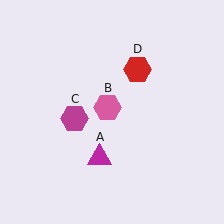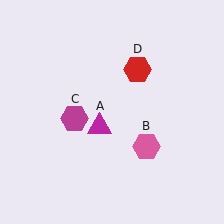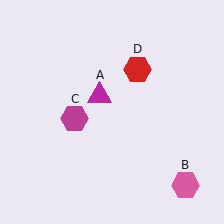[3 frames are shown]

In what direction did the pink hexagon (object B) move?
The pink hexagon (object B) moved down and to the right.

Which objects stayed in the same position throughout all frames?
Magenta hexagon (object C) and red hexagon (object D) remained stationary.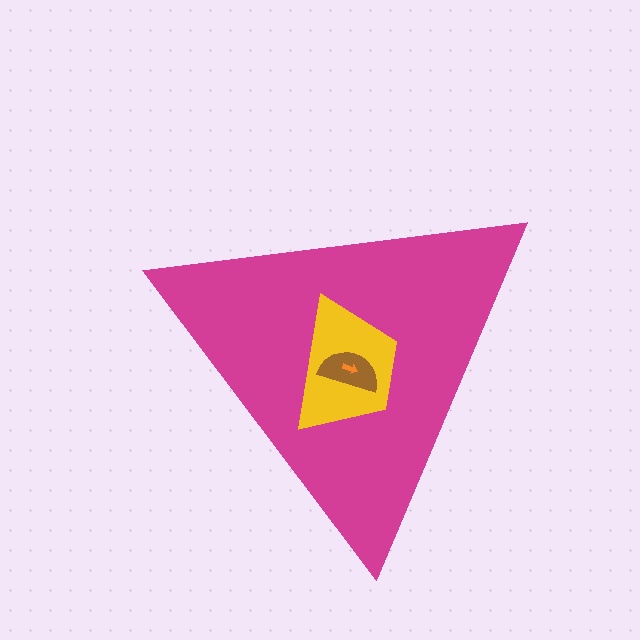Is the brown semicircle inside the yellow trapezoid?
Yes.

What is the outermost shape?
The magenta triangle.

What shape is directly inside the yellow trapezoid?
The brown semicircle.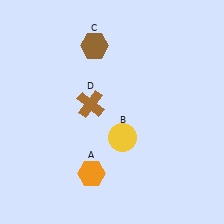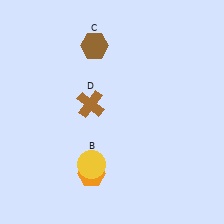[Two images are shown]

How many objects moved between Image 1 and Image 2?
1 object moved between the two images.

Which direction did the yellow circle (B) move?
The yellow circle (B) moved left.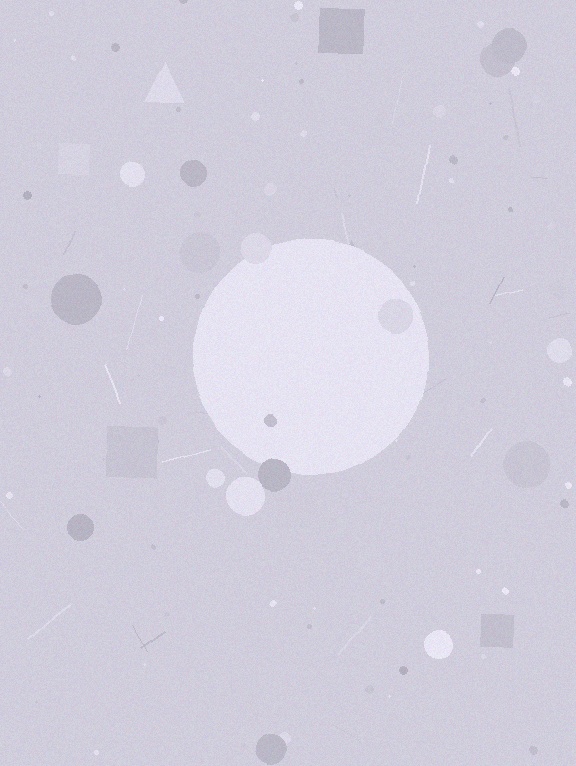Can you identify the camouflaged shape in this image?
The camouflaged shape is a circle.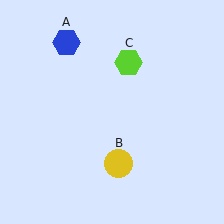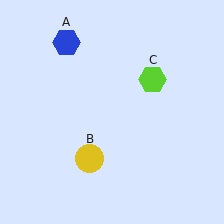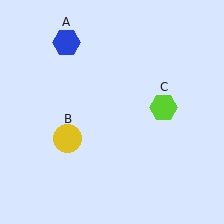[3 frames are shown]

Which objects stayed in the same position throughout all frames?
Blue hexagon (object A) remained stationary.